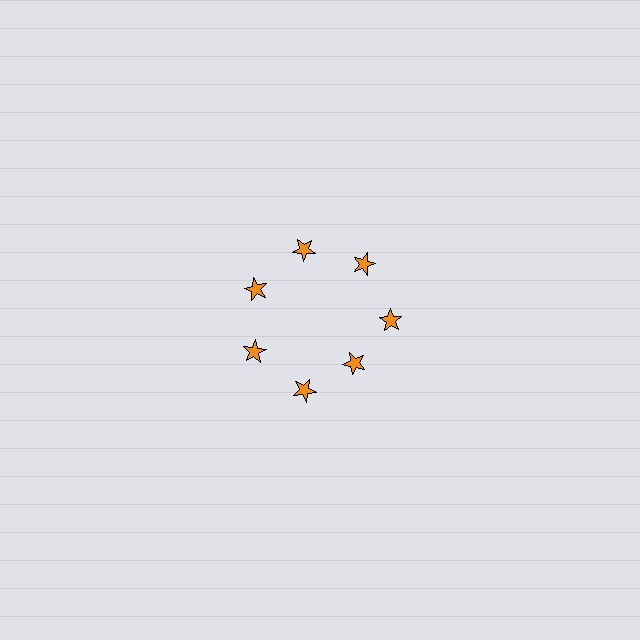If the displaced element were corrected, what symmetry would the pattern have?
It would have 7-fold rotational symmetry — the pattern would map onto itself every 51 degrees.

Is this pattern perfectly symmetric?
No. The 7 orange stars are arranged in a ring, but one element near the 5 o'clock position is pulled inward toward the center, breaking the 7-fold rotational symmetry.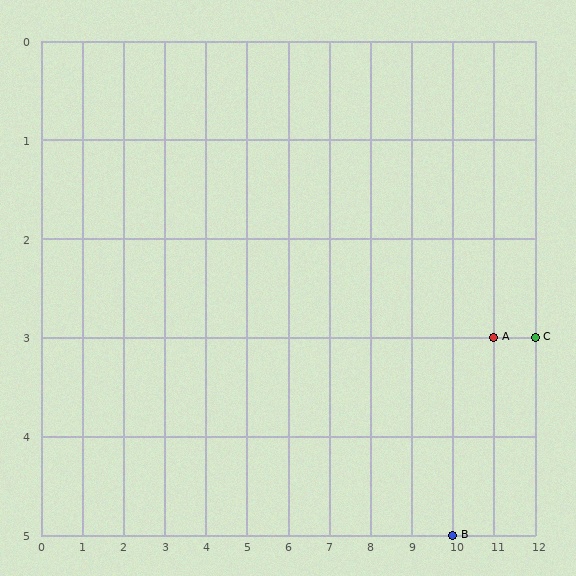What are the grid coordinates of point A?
Point A is at grid coordinates (11, 3).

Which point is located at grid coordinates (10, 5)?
Point B is at (10, 5).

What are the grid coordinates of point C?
Point C is at grid coordinates (12, 3).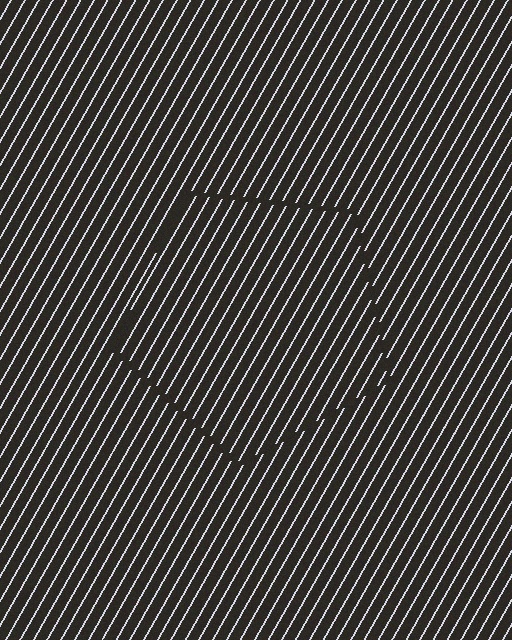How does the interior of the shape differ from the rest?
The interior of the shape contains the same grating, shifted by half a period — the contour is defined by the phase discontinuity where line-ends from the inner and outer gratings abut.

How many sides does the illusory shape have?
5 sides — the line-ends trace a pentagon.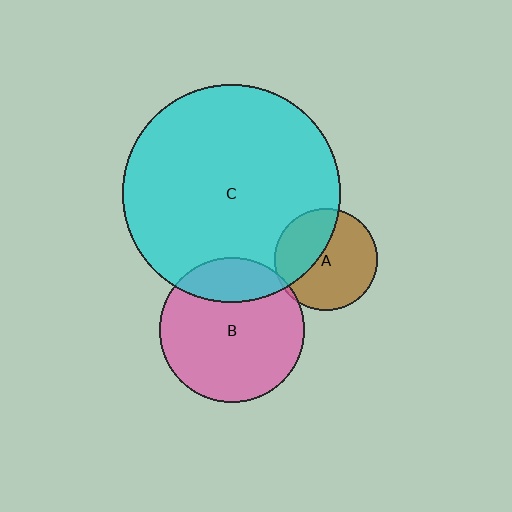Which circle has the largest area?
Circle C (cyan).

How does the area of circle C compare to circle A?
Approximately 4.5 times.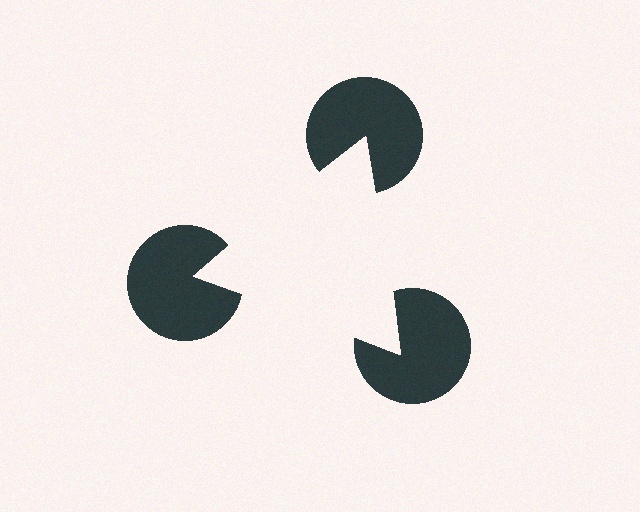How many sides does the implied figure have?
3 sides.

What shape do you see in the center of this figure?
An illusory triangle — its edges are inferred from the aligned wedge cuts in the pac-man discs, not physically drawn.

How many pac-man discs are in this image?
There are 3 — one at each vertex of the illusory triangle.